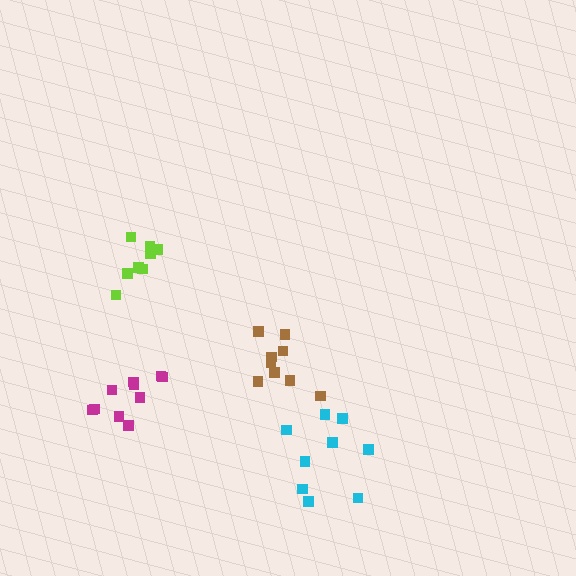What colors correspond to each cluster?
The clusters are colored: magenta, brown, lime, cyan.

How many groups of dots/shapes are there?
There are 4 groups.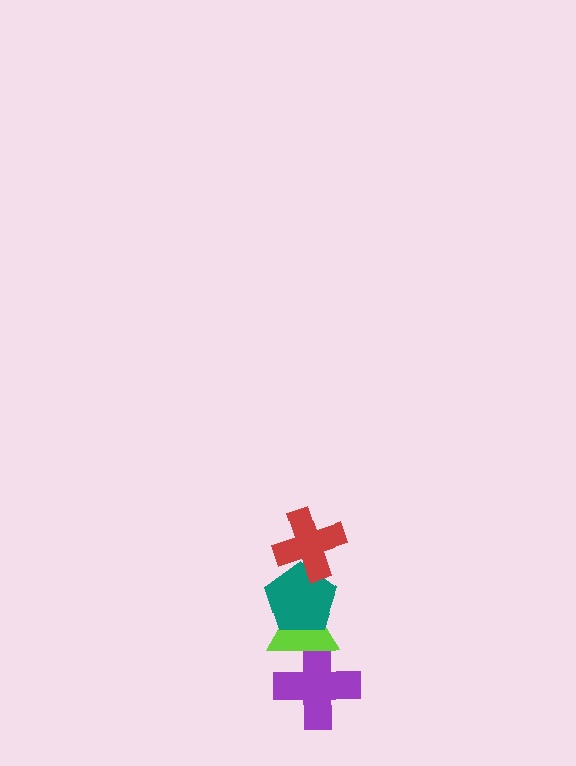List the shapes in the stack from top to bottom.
From top to bottom: the red cross, the teal pentagon, the lime triangle, the purple cross.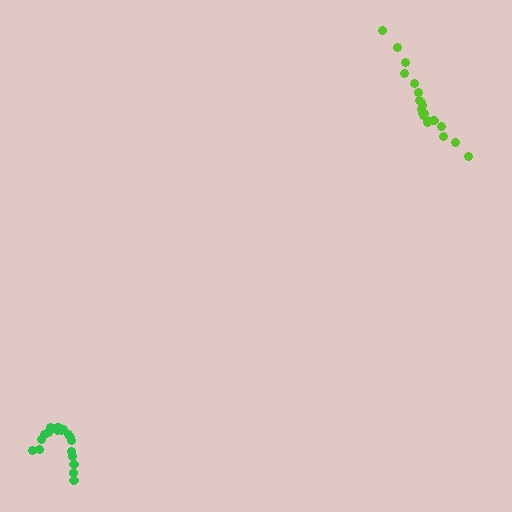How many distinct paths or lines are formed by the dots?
There are 2 distinct paths.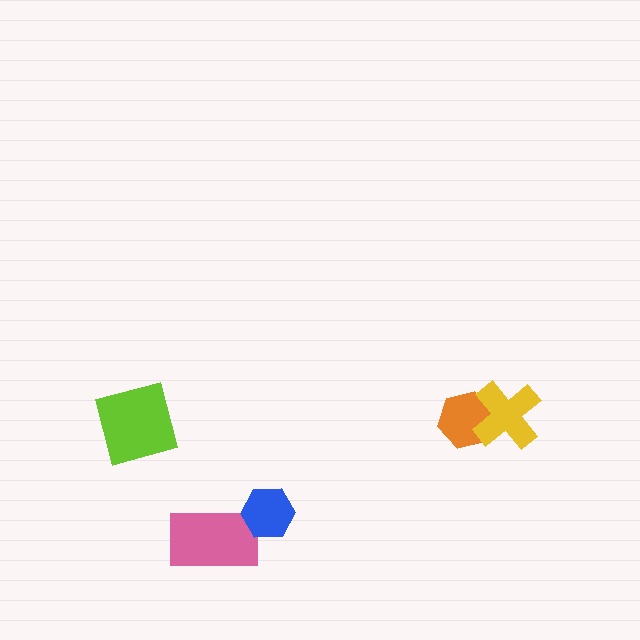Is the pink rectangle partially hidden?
Yes, it is partially covered by another shape.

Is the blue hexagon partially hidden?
No, no other shape covers it.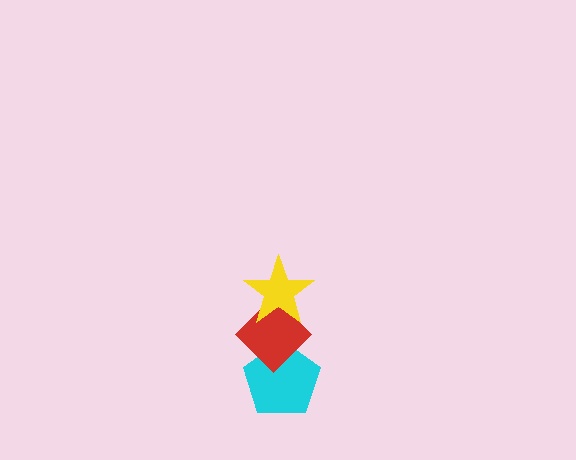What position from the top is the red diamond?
The red diamond is 2nd from the top.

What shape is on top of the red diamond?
The yellow star is on top of the red diamond.